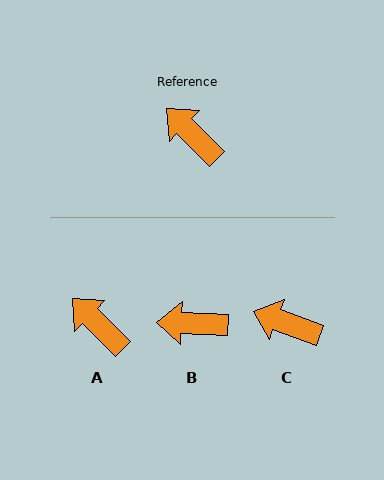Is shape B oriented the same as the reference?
No, it is off by about 43 degrees.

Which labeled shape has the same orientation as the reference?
A.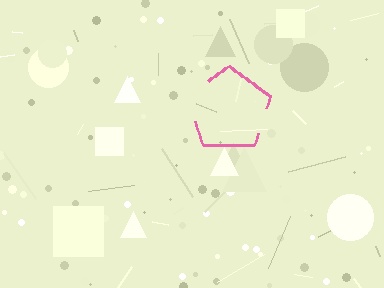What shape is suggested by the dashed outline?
The dashed outline suggests a pentagon.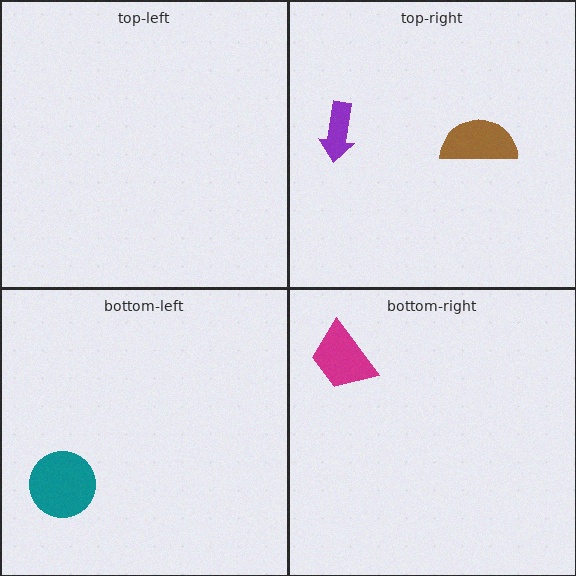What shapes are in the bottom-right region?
The magenta trapezoid.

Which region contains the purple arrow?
The top-right region.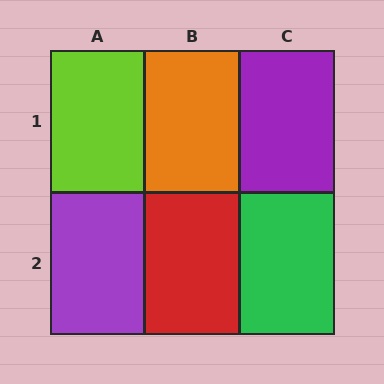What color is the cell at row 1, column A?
Lime.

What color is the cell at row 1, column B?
Orange.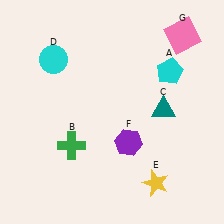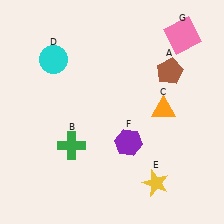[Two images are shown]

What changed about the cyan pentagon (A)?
In Image 1, A is cyan. In Image 2, it changed to brown.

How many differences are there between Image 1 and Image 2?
There are 2 differences between the two images.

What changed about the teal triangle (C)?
In Image 1, C is teal. In Image 2, it changed to orange.